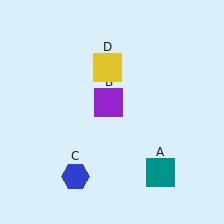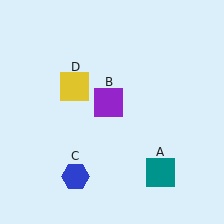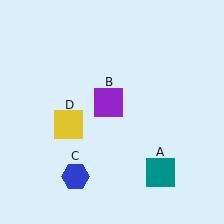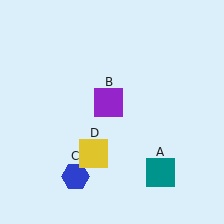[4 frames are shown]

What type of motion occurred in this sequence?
The yellow square (object D) rotated counterclockwise around the center of the scene.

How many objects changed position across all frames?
1 object changed position: yellow square (object D).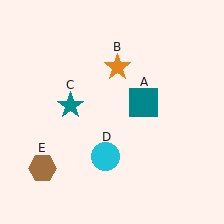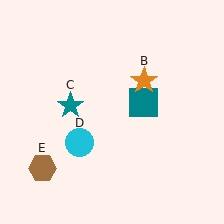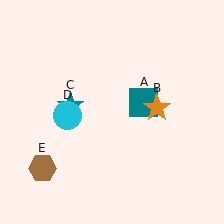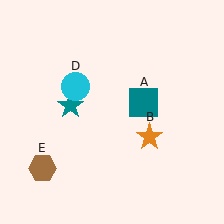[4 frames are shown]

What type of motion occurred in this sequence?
The orange star (object B), cyan circle (object D) rotated clockwise around the center of the scene.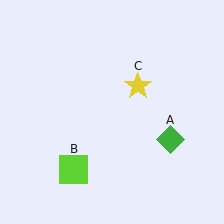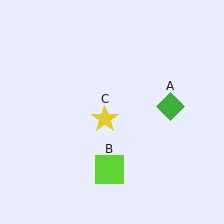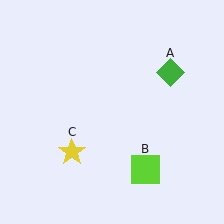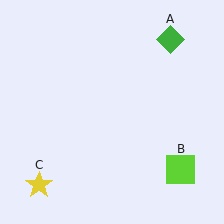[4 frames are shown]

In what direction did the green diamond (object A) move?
The green diamond (object A) moved up.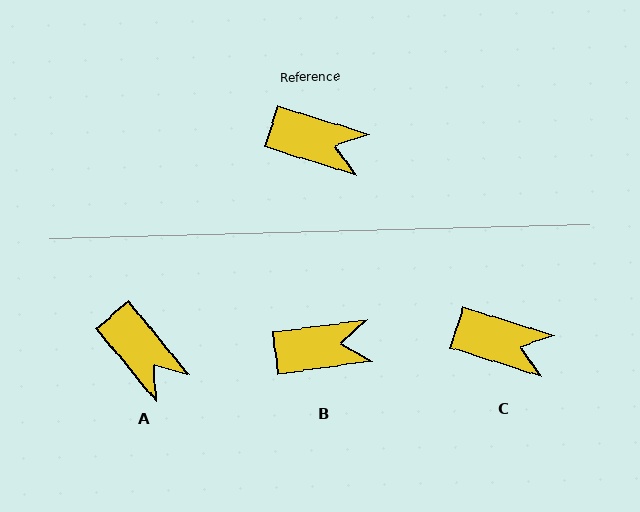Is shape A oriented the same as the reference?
No, it is off by about 33 degrees.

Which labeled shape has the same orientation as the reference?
C.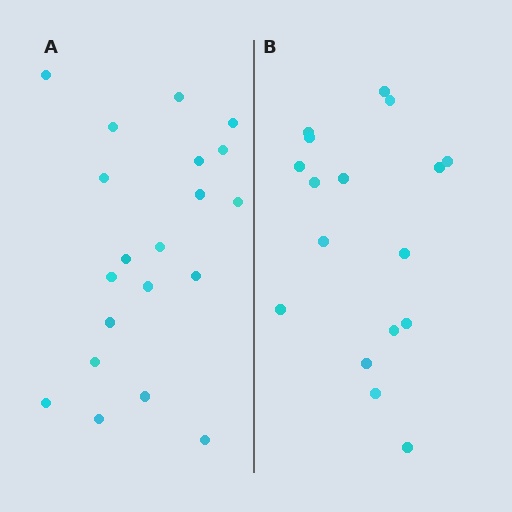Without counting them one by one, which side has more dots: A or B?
Region A (the left region) has more dots.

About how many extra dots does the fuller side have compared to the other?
Region A has just a few more — roughly 2 or 3 more dots than region B.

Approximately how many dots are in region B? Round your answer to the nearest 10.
About 20 dots. (The exact count is 17, which rounds to 20.)